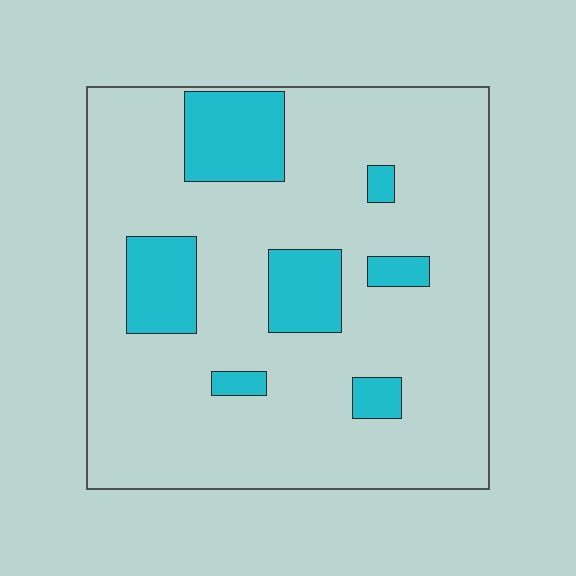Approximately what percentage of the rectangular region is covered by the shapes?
Approximately 20%.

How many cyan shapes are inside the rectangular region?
7.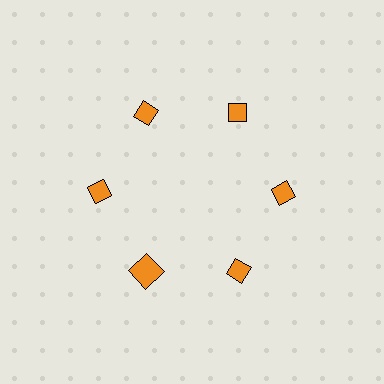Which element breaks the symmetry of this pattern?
The orange square at roughly the 7 o'clock position breaks the symmetry. All other shapes are orange diamonds.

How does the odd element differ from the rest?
It has a different shape: square instead of diamond.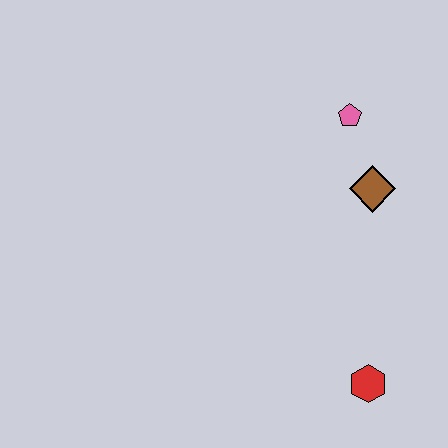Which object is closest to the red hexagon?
The brown diamond is closest to the red hexagon.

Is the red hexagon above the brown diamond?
No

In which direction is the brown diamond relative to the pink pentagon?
The brown diamond is below the pink pentagon.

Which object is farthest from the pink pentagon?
The red hexagon is farthest from the pink pentagon.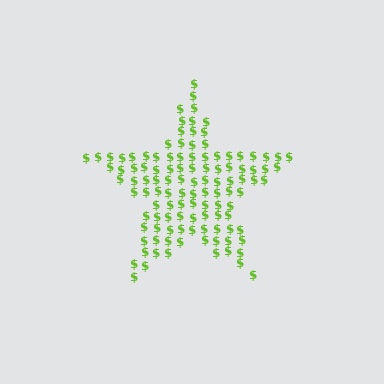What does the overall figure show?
The overall figure shows a star.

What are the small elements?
The small elements are dollar signs.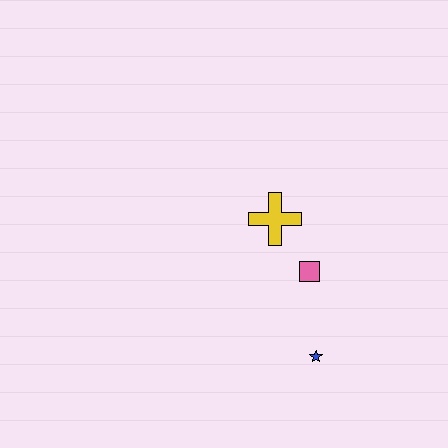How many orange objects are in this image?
There are no orange objects.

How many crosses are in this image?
There is 1 cross.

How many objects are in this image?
There are 3 objects.